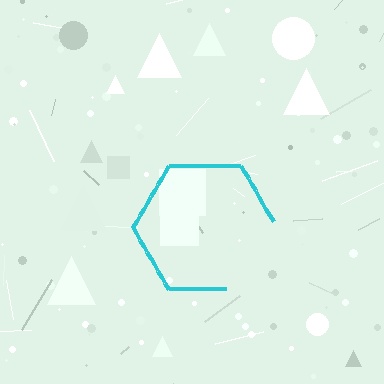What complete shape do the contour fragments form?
The contour fragments form a hexagon.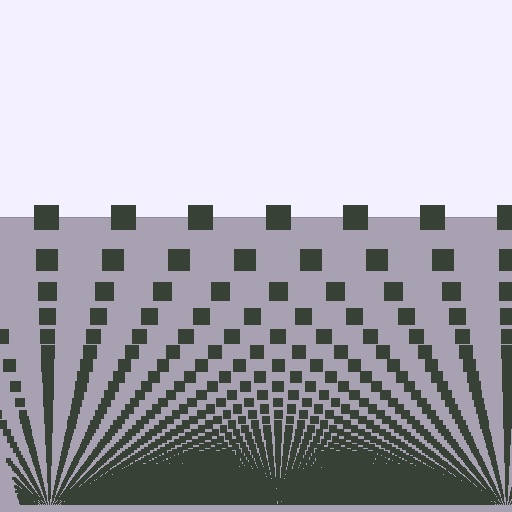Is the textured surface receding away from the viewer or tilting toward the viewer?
The surface appears to tilt toward the viewer. Texture elements get larger and sparser toward the top.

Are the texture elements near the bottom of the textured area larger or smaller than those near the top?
Smaller. The gradient is inverted — elements near the bottom are smaller and denser.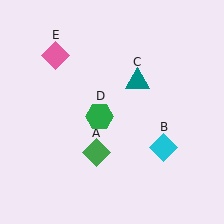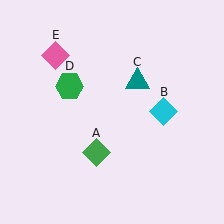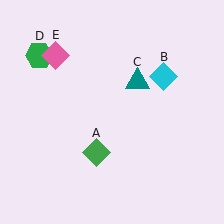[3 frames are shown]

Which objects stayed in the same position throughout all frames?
Green diamond (object A) and teal triangle (object C) and pink diamond (object E) remained stationary.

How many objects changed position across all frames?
2 objects changed position: cyan diamond (object B), green hexagon (object D).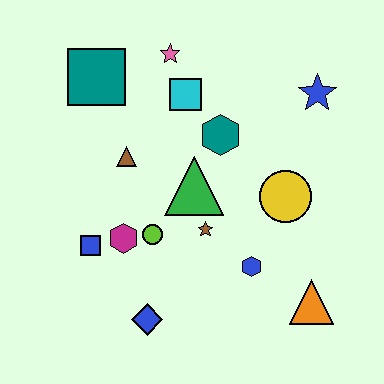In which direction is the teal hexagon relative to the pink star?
The teal hexagon is below the pink star.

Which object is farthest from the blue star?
The blue diamond is farthest from the blue star.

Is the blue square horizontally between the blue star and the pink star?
No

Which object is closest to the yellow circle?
The blue hexagon is closest to the yellow circle.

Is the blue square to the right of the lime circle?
No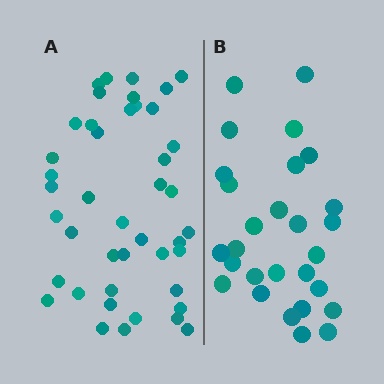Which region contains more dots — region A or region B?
Region A (the left region) has more dots.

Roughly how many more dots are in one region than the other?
Region A has approximately 15 more dots than region B.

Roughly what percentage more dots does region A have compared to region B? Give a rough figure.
About 55% more.